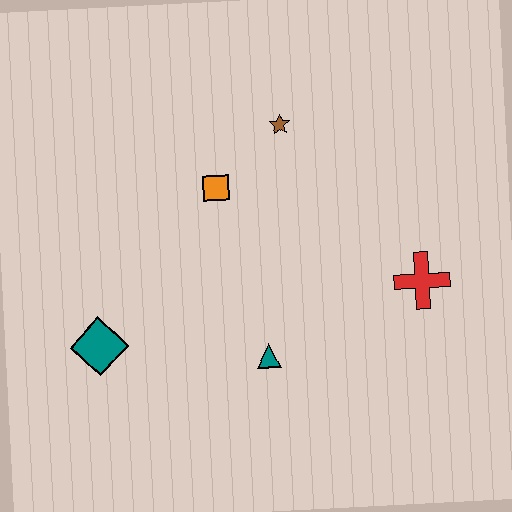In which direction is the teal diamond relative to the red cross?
The teal diamond is to the left of the red cross.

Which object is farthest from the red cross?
The teal diamond is farthest from the red cross.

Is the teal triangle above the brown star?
No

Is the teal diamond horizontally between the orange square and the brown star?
No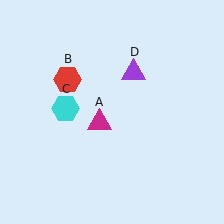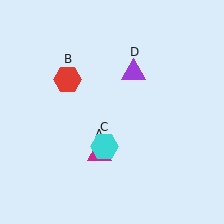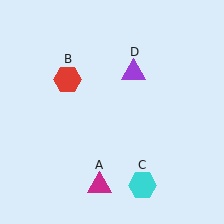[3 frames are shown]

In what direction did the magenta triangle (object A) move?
The magenta triangle (object A) moved down.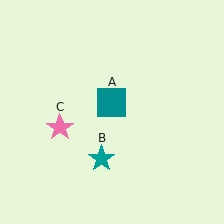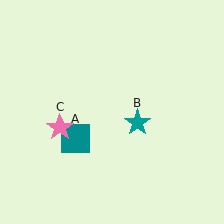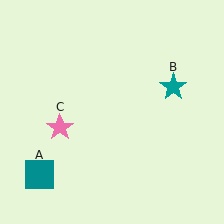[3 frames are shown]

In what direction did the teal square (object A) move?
The teal square (object A) moved down and to the left.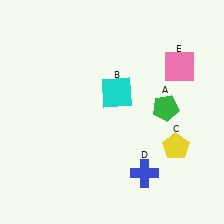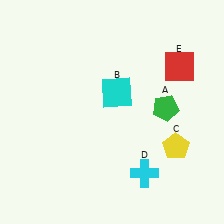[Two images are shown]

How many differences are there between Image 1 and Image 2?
There are 2 differences between the two images.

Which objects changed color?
D changed from blue to cyan. E changed from pink to red.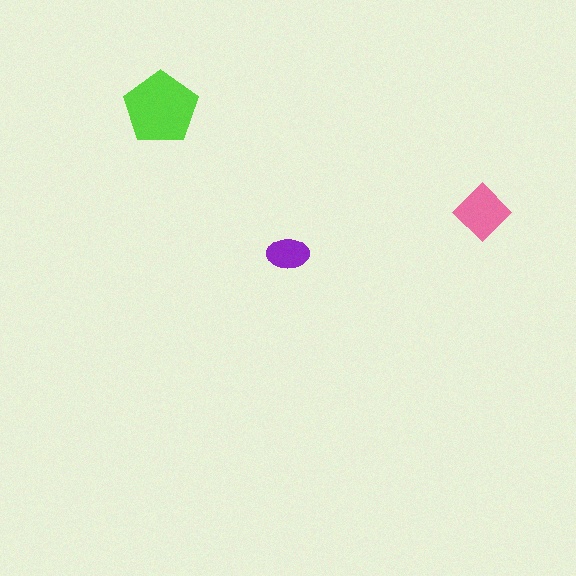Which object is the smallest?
The purple ellipse.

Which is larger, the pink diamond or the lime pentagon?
The lime pentagon.